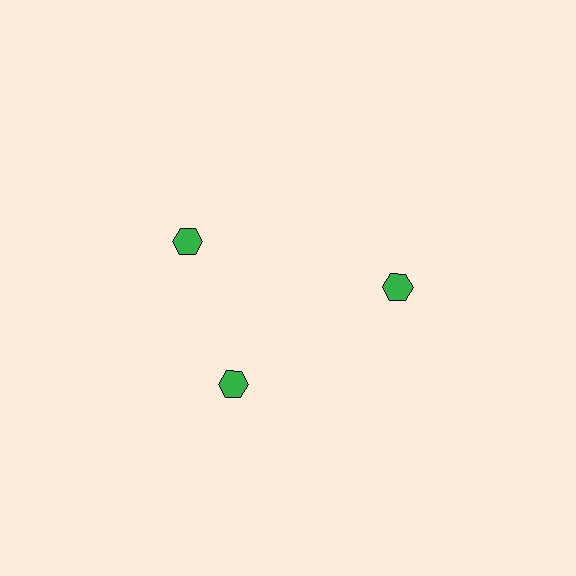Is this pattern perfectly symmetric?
No. The 3 green hexagons are arranged in a ring, but one element near the 11 o'clock position is rotated out of alignment along the ring, breaking the 3-fold rotational symmetry.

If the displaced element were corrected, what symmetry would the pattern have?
It would have 3-fold rotational symmetry — the pattern would map onto itself every 120 degrees.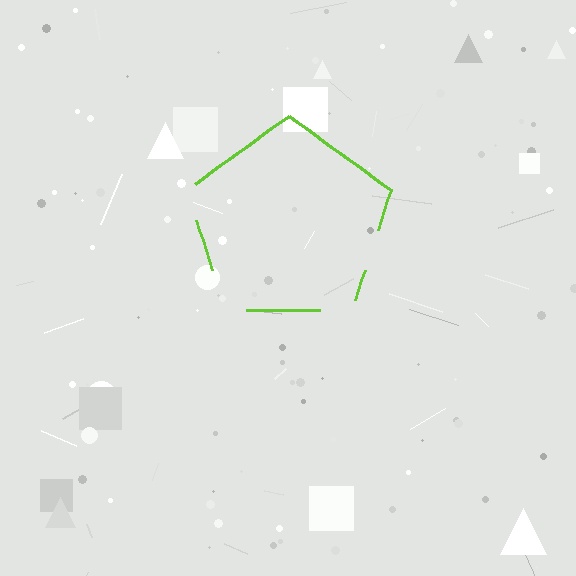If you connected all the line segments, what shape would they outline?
They would outline a pentagon.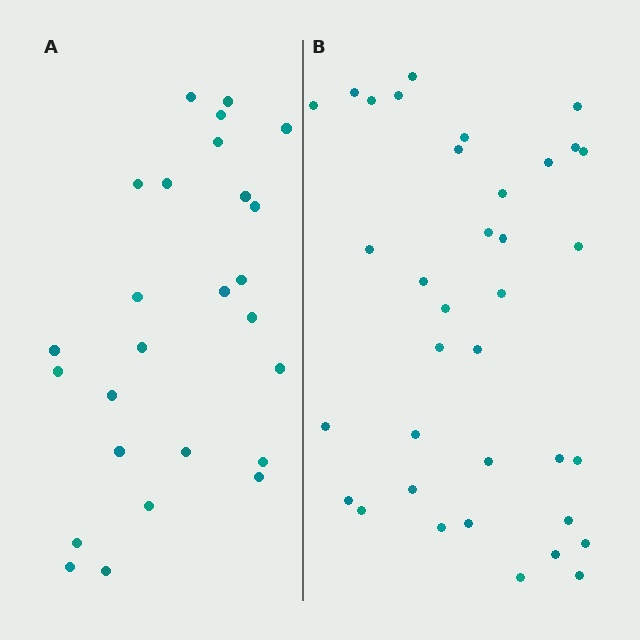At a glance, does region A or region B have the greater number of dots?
Region B (the right region) has more dots.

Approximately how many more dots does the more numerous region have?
Region B has roughly 10 or so more dots than region A.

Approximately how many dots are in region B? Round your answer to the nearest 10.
About 40 dots. (The exact count is 36, which rounds to 40.)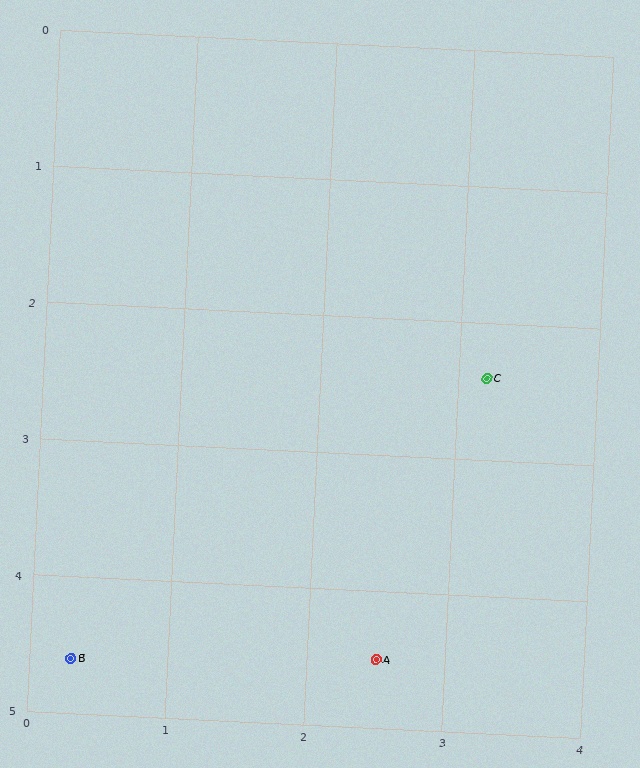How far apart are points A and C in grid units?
Points A and C are about 2.2 grid units apart.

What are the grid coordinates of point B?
Point B is at approximately (0.3, 4.6).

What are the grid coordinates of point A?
Point A is at approximately (2.5, 4.5).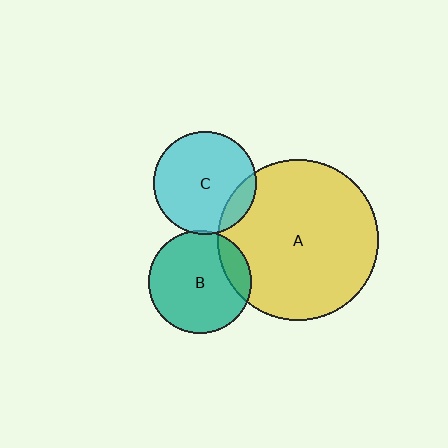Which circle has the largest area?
Circle A (yellow).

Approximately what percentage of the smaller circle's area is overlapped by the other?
Approximately 5%.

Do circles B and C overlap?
Yes.